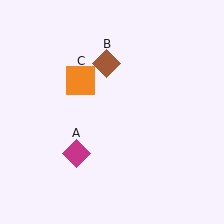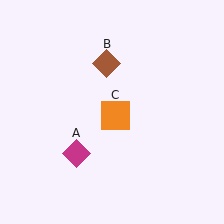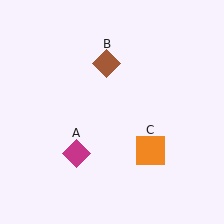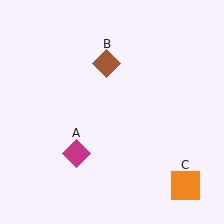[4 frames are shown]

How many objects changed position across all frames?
1 object changed position: orange square (object C).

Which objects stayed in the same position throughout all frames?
Magenta diamond (object A) and brown diamond (object B) remained stationary.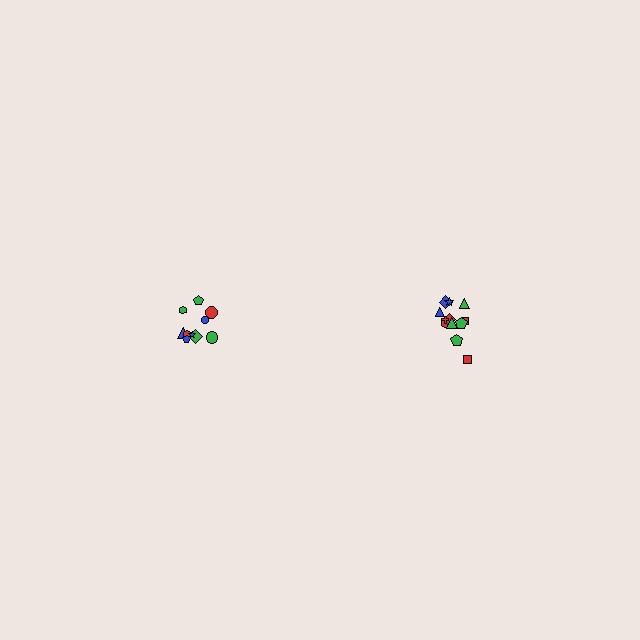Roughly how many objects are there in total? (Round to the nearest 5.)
Roughly 20 objects in total.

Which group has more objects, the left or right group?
The right group.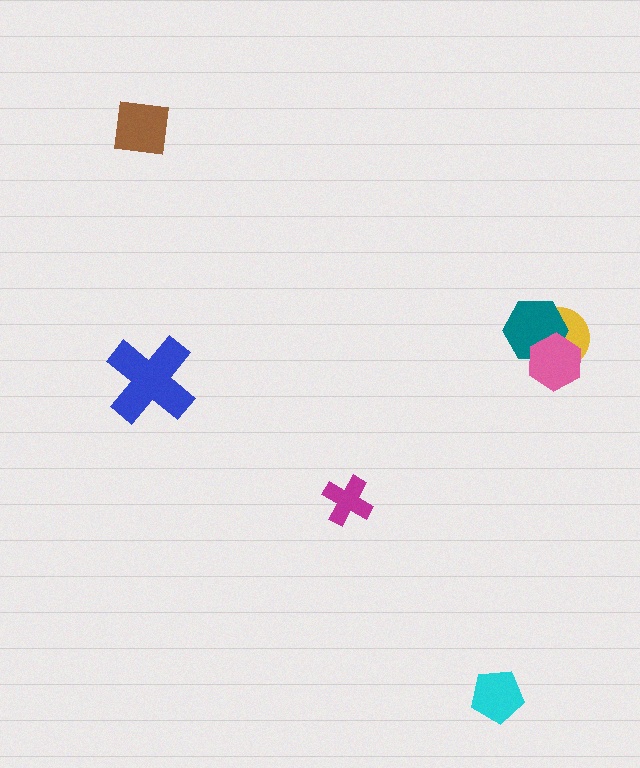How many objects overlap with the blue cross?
0 objects overlap with the blue cross.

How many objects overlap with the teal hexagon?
2 objects overlap with the teal hexagon.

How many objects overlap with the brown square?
0 objects overlap with the brown square.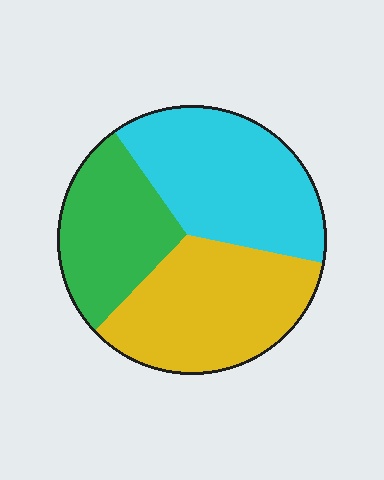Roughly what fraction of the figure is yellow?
Yellow covers 37% of the figure.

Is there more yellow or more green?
Yellow.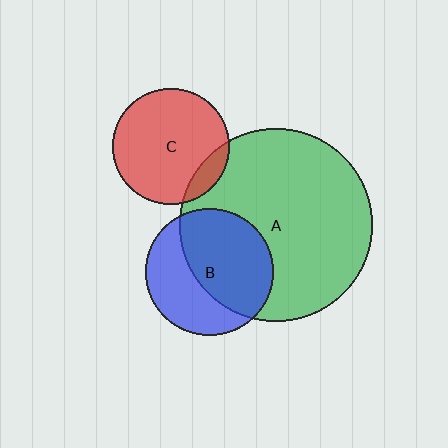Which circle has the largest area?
Circle A (green).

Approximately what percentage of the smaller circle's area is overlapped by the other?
Approximately 10%.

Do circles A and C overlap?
Yes.